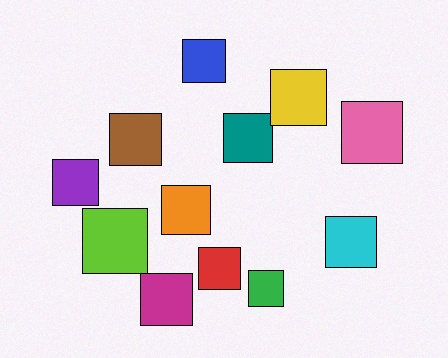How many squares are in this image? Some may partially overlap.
There are 12 squares.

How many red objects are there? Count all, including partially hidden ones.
There is 1 red object.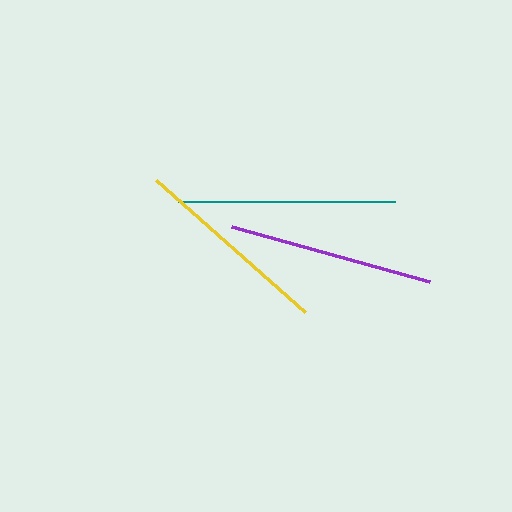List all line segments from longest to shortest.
From longest to shortest: teal, purple, yellow.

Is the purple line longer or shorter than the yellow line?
The purple line is longer than the yellow line.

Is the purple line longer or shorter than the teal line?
The teal line is longer than the purple line.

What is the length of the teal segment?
The teal segment is approximately 217 pixels long.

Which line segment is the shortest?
The yellow line is the shortest at approximately 200 pixels.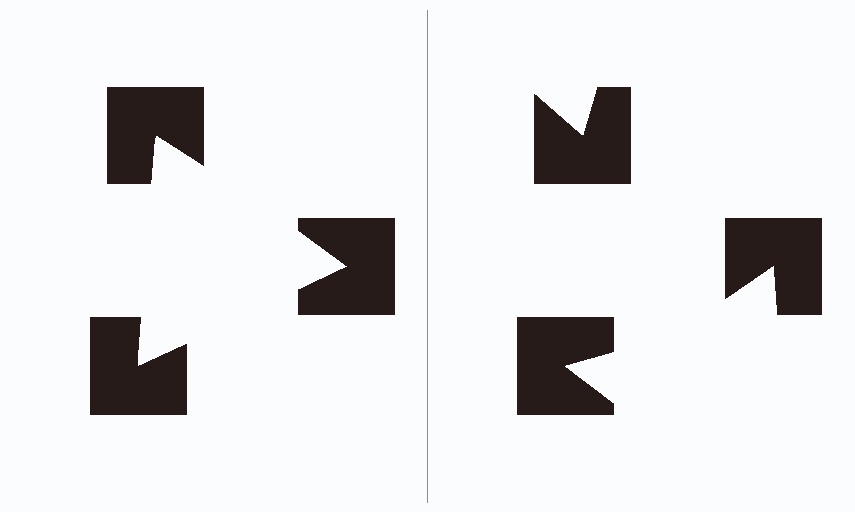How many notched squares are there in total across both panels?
6 — 3 on each side.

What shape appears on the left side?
An illusory triangle.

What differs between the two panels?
The notched squares are positioned identically on both sides; only the wedge orientations differ. On the left they align to a triangle; on the right they are misaligned.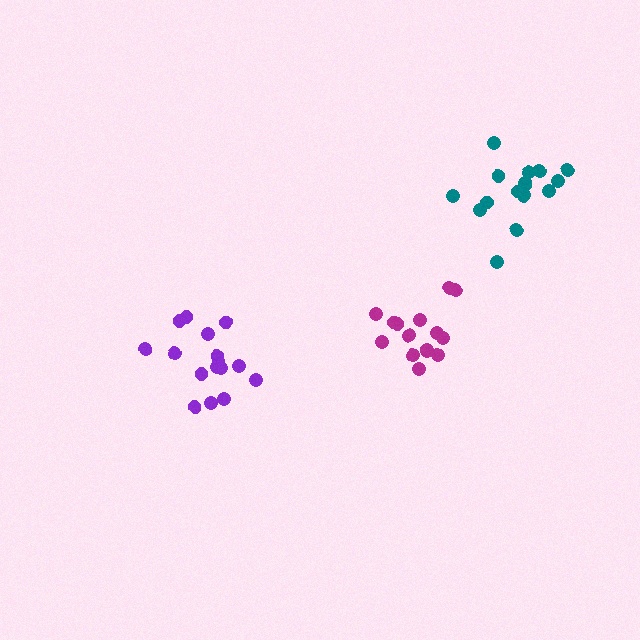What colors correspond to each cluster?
The clusters are colored: teal, magenta, purple.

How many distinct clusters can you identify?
There are 3 distinct clusters.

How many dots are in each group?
Group 1: 16 dots, Group 2: 15 dots, Group 3: 16 dots (47 total).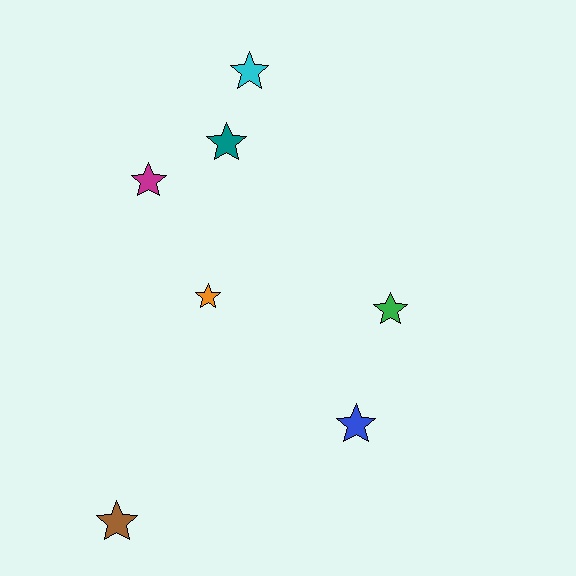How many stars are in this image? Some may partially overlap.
There are 7 stars.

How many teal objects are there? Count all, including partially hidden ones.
There is 1 teal object.